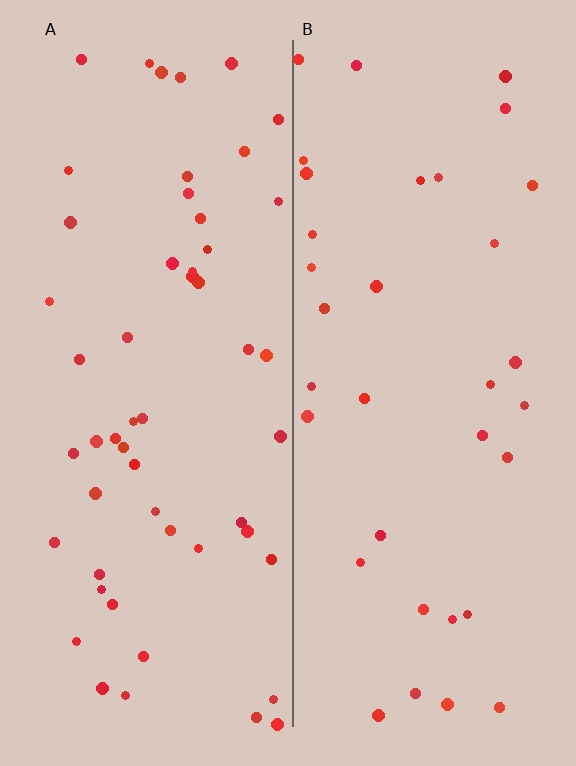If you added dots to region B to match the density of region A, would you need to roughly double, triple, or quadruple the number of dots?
Approximately double.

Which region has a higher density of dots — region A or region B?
A (the left).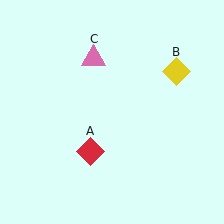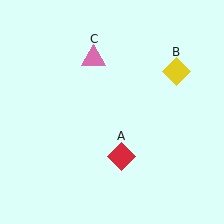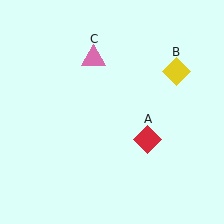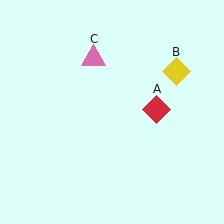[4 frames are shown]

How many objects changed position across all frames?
1 object changed position: red diamond (object A).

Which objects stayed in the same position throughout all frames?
Yellow diamond (object B) and pink triangle (object C) remained stationary.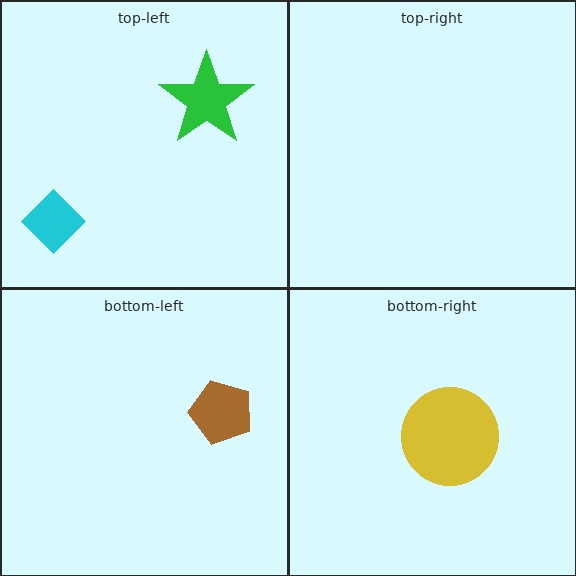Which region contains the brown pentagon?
The bottom-left region.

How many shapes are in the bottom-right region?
1.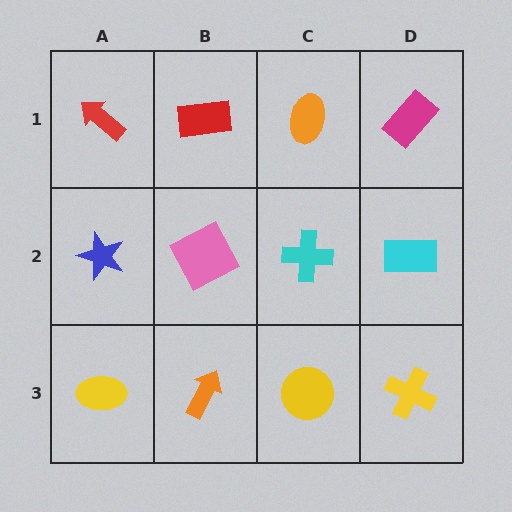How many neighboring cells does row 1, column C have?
3.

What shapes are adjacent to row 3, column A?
A blue star (row 2, column A), an orange arrow (row 3, column B).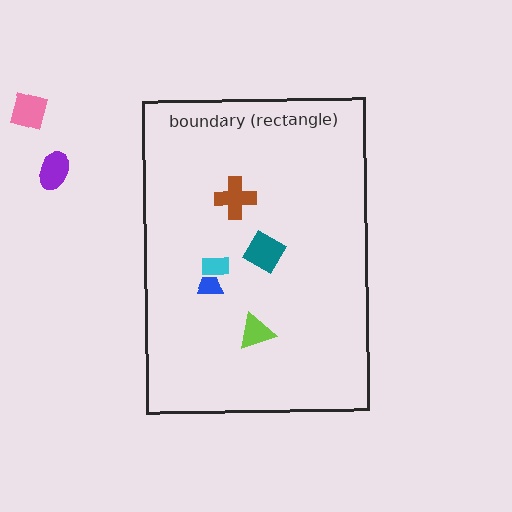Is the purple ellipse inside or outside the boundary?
Outside.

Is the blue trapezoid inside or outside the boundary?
Inside.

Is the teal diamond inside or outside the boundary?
Inside.